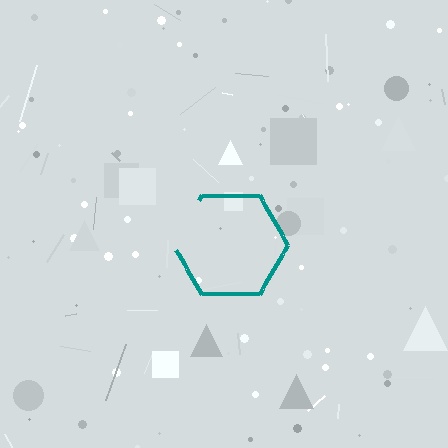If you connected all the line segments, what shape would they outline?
They would outline a hexagon.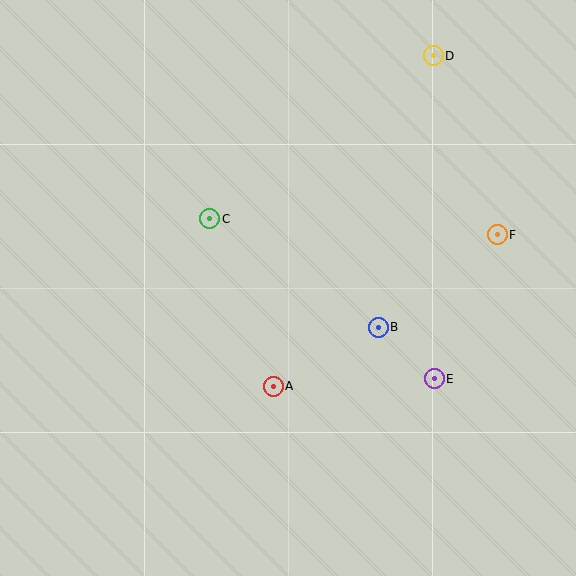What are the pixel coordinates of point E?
Point E is at (434, 379).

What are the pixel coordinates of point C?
Point C is at (210, 219).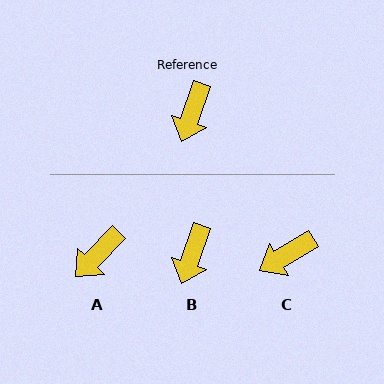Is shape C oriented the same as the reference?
No, it is off by about 40 degrees.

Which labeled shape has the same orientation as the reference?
B.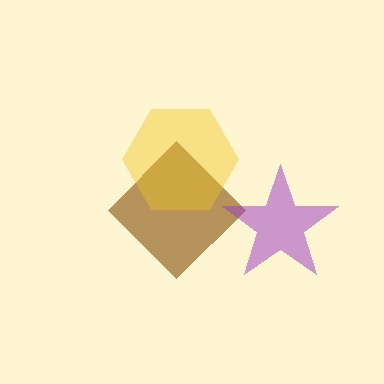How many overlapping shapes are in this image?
There are 3 overlapping shapes in the image.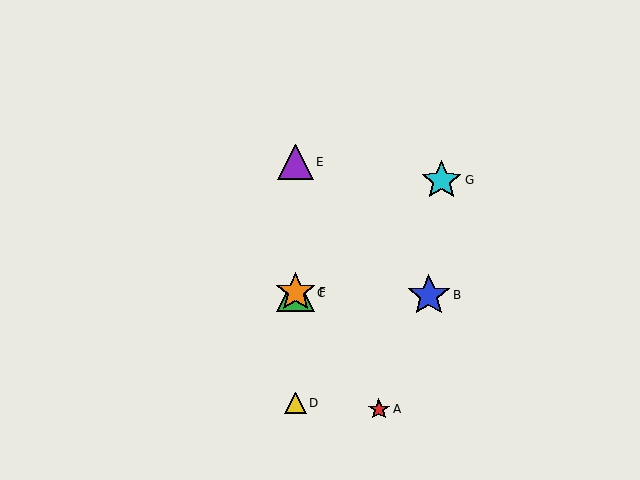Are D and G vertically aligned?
No, D is at x≈296 and G is at x≈442.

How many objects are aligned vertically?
4 objects (C, D, E, F) are aligned vertically.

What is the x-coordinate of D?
Object D is at x≈296.